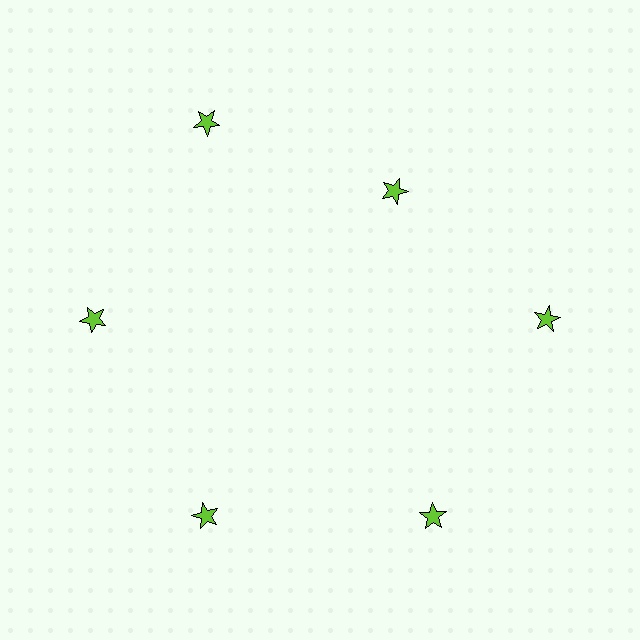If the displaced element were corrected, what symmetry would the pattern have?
It would have 6-fold rotational symmetry — the pattern would map onto itself every 60 degrees.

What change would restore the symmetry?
The symmetry would be restored by moving it outward, back onto the ring so that all 6 stars sit at equal angles and equal distance from the center.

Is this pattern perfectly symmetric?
No. The 6 lime stars are arranged in a ring, but one element near the 1 o'clock position is pulled inward toward the center, breaking the 6-fold rotational symmetry.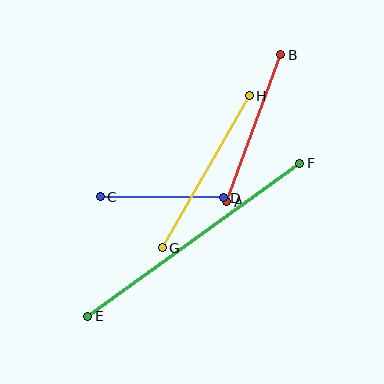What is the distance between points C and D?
The distance is approximately 123 pixels.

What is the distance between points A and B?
The distance is approximately 156 pixels.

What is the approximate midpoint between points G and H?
The midpoint is at approximately (206, 172) pixels.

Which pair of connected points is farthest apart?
Points E and F are farthest apart.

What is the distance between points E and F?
The distance is approximately 262 pixels.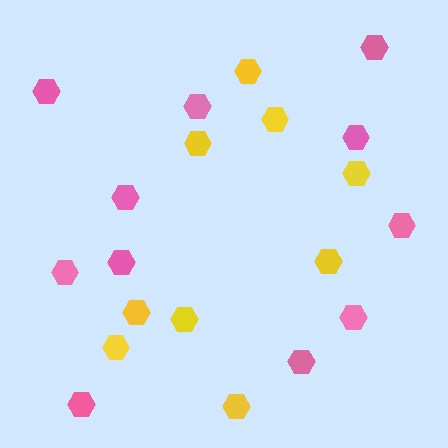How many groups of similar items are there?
There are 2 groups: one group of yellow hexagons (9) and one group of pink hexagons (11).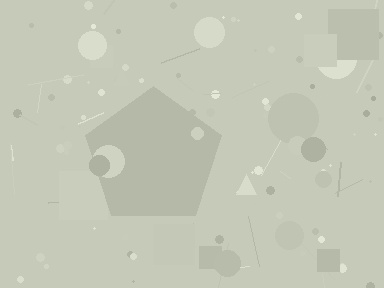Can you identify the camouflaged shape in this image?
The camouflaged shape is a pentagon.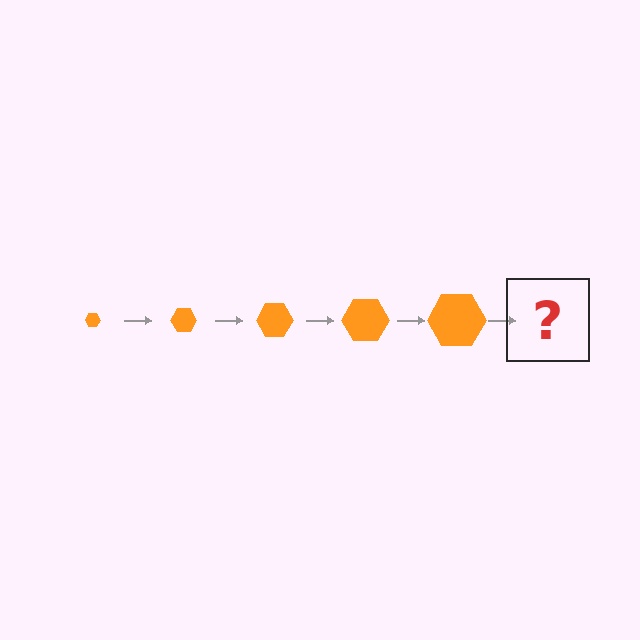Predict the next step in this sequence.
The next step is an orange hexagon, larger than the previous one.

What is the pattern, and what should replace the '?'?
The pattern is that the hexagon gets progressively larger each step. The '?' should be an orange hexagon, larger than the previous one.